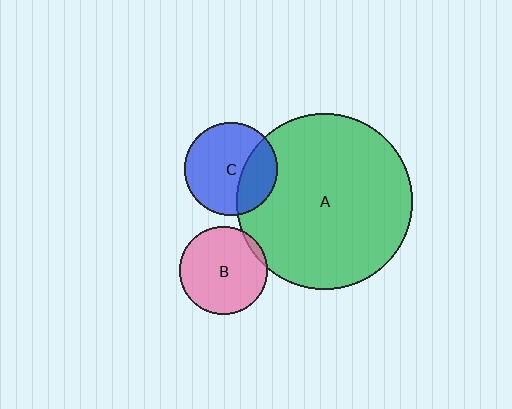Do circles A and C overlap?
Yes.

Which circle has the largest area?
Circle A (green).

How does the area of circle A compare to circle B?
Approximately 4.1 times.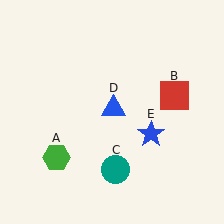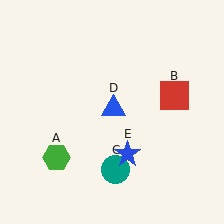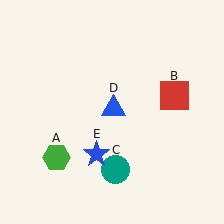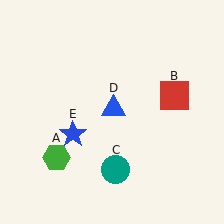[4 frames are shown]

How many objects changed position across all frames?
1 object changed position: blue star (object E).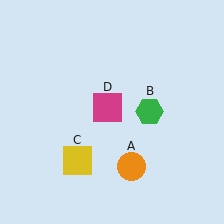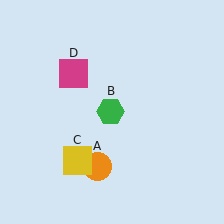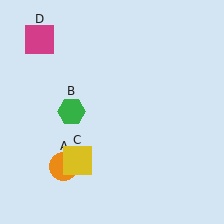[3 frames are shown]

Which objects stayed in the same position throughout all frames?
Yellow square (object C) remained stationary.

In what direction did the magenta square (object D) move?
The magenta square (object D) moved up and to the left.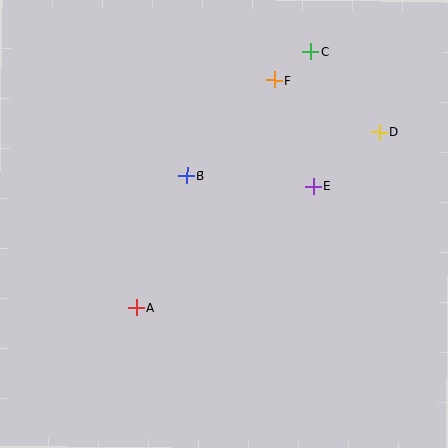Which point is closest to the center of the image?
Point B at (186, 175) is closest to the center.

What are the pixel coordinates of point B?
Point B is at (186, 175).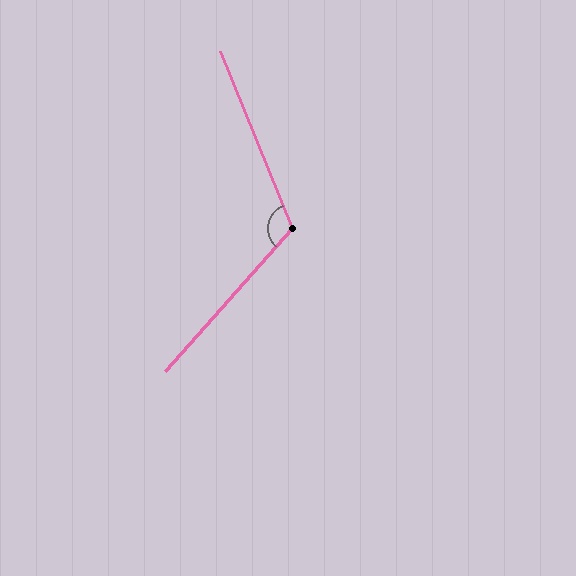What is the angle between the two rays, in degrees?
Approximately 116 degrees.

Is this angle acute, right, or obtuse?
It is obtuse.